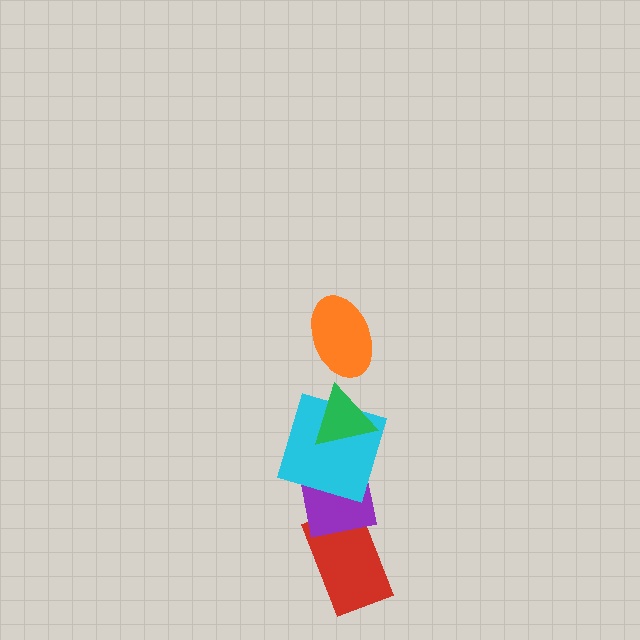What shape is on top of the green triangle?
The orange ellipse is on top of the green triangle.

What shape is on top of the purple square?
The cyan square is on top of the purple square.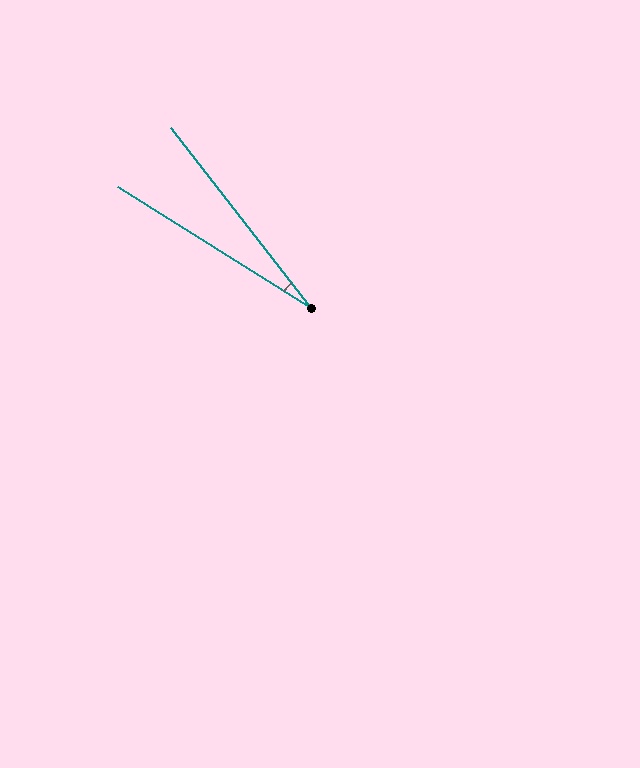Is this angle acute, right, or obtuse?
It is acute.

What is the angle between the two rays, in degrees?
Approximately 20 degrees.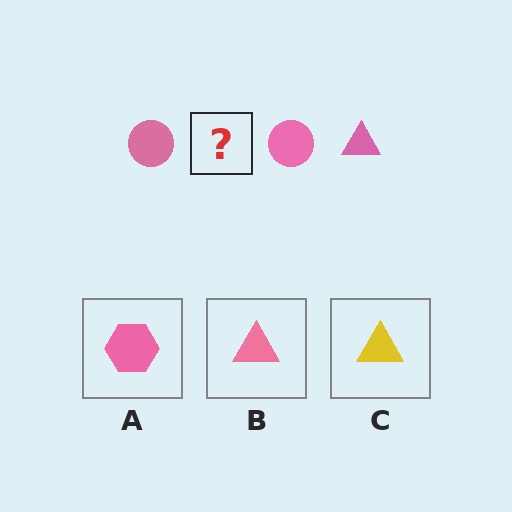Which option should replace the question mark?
Option B.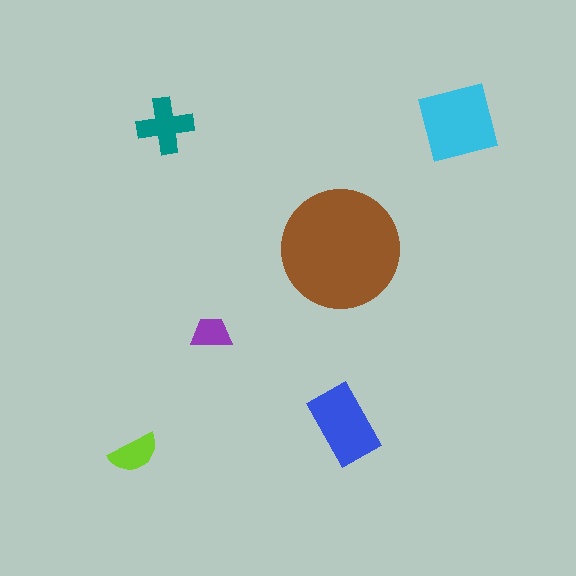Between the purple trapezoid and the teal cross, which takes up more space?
The teal cross.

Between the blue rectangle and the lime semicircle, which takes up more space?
The blue rectangle.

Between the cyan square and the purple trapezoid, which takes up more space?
The cyan square.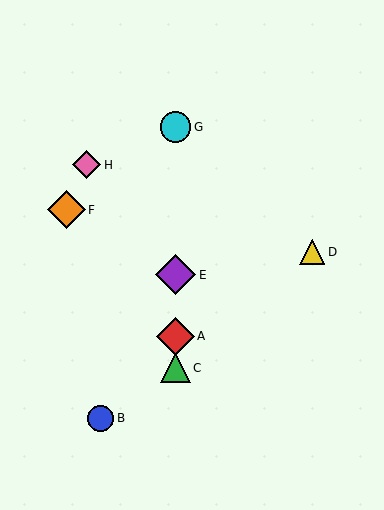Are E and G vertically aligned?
Yes, both are at x≈176.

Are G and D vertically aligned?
No, G is at x≈176 and D is at x≈312.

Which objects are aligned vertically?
Objects A, C, E, G are aligned vertically.